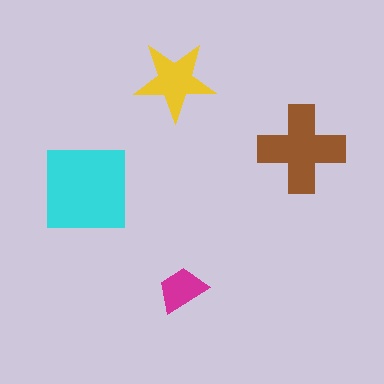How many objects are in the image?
There are 4 objects in the image.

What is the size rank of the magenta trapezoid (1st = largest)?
4th.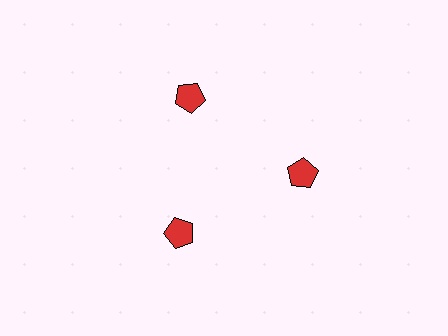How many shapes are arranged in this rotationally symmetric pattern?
There are 3 shapes, arranged in 3 groups of 1.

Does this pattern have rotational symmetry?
Yes, this pattern has 3-fold rotational symmetry. It looks the same after rotating 120 degrees around the center.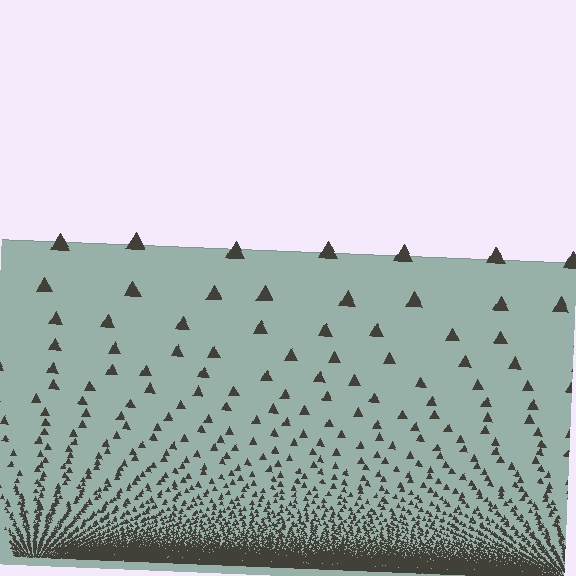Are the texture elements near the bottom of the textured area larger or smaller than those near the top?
Smaller. The gradient is inverted — elements near the bottom are smaller and denser.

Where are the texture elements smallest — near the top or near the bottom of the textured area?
Near the bottom.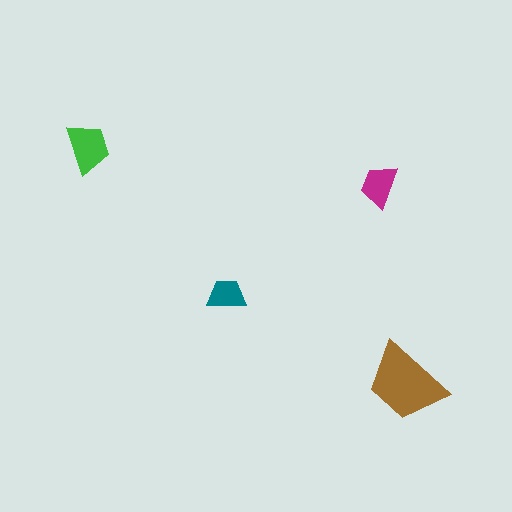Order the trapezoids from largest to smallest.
the brown one, the green one, the magenta one, the teal one.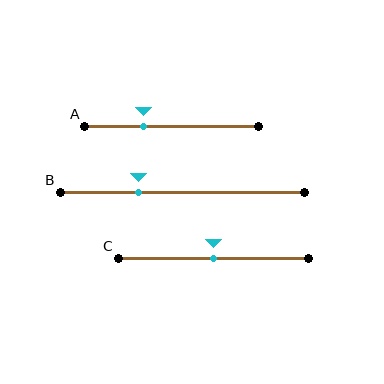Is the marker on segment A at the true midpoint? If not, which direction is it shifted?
No, the marker on segment A is shifted to the left by about 16% of the segment length.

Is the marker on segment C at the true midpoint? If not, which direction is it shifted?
Yes, the marker on segment C is at the true midpoint.